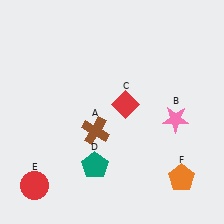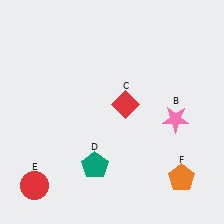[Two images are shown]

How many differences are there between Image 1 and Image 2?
There is 1 difference between the two images.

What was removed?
The brown cross (A) was removed in Image 2.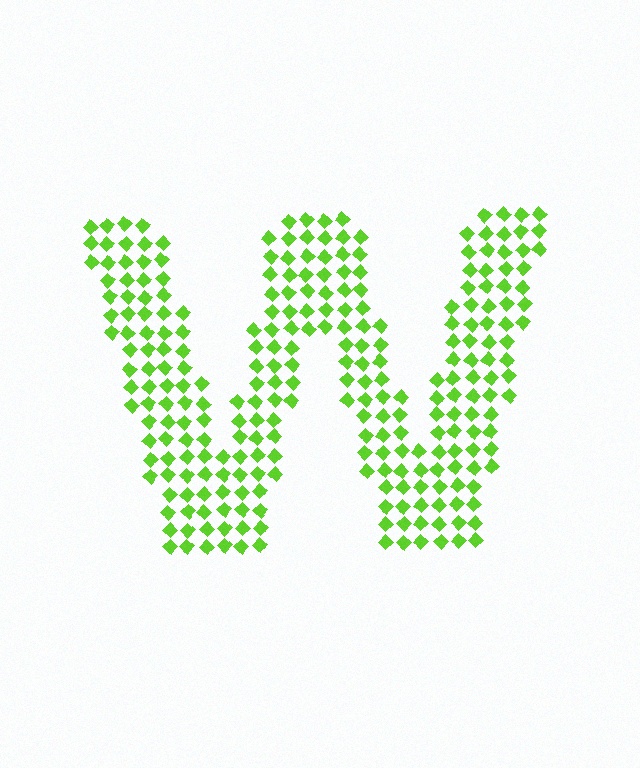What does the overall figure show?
The overall figure shows the letter W.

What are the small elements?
The small elements are diamonds.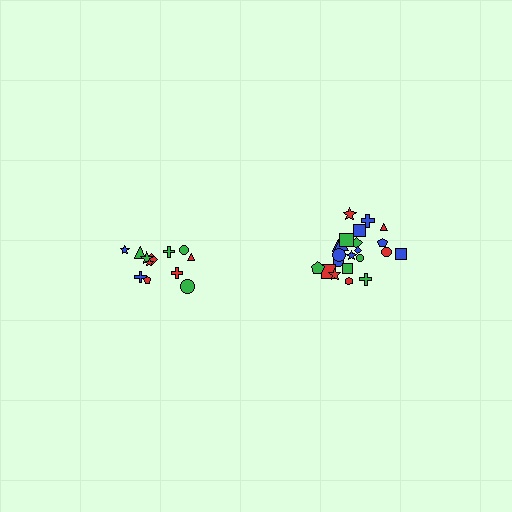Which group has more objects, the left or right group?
The right group.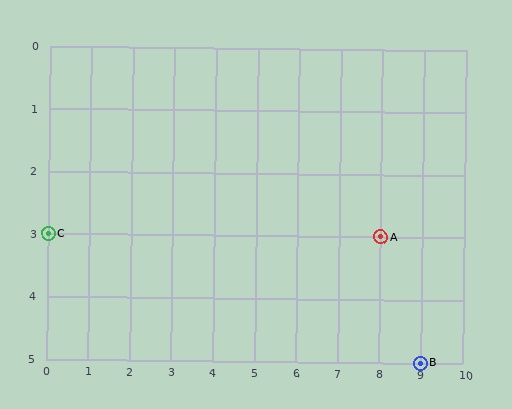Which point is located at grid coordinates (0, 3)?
Point C is at (0, 3).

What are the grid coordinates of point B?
Point B is at grid coordinates (9, 5).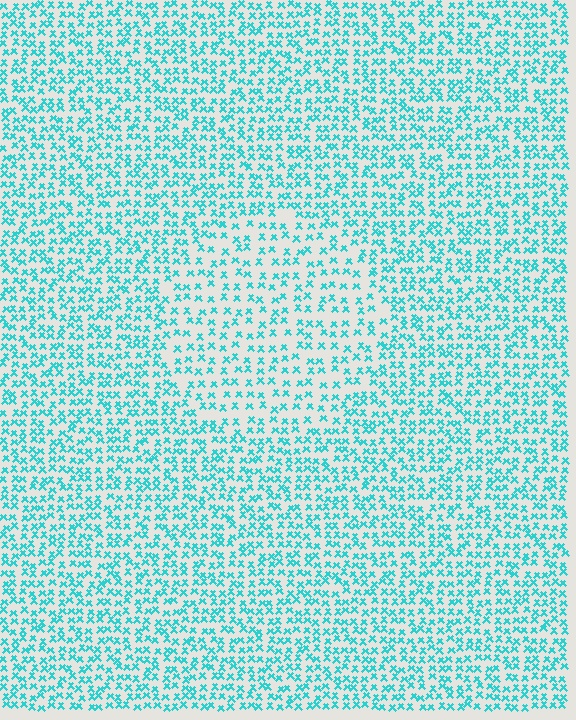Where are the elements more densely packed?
The elements are more densely packed outside the circle boundary.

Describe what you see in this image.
The image contains small cyan elements arranged at two different densities. A circle-shaped region is visible where the elements are less densely packed than the surrounding area.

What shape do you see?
I see a circle.